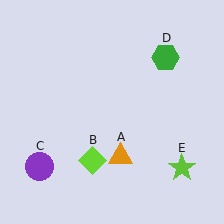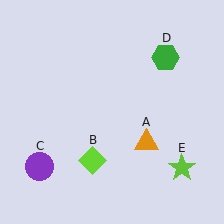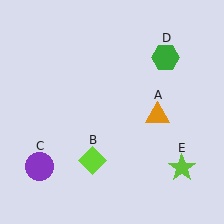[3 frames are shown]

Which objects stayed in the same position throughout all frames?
Lime diamond (object B) and purple circle (object C) and green hexagon (object D) and lime star (object E) remained stationary.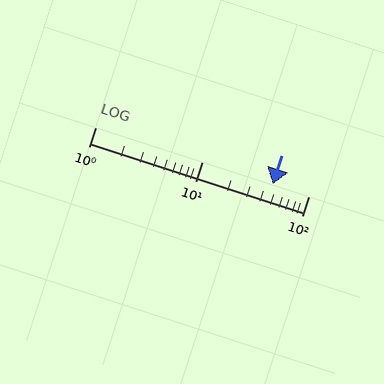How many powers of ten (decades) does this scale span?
The scale spans 2 decades, from 1 to 100.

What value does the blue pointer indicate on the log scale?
The pointer indicates approximately 46.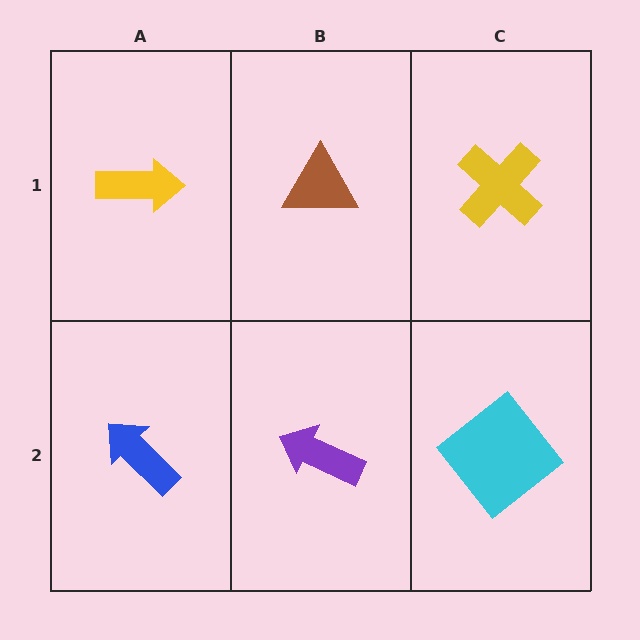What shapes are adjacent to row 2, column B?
A brown triangle (row 1, column B), a blue arrow (row 2, column A), a cyan diamond (row 2, column C).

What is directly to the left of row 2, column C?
A purple arrow.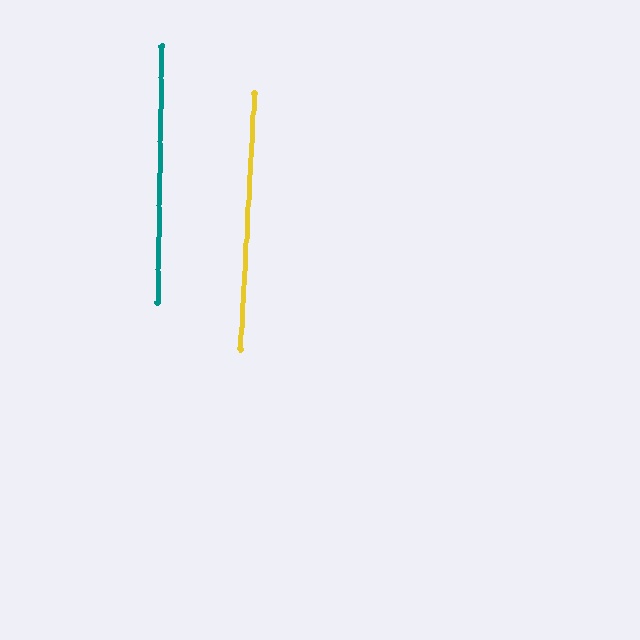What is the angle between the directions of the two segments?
Approximately 2 degrees.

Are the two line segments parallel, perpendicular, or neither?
Parallel — their directions differ by only 1.8°.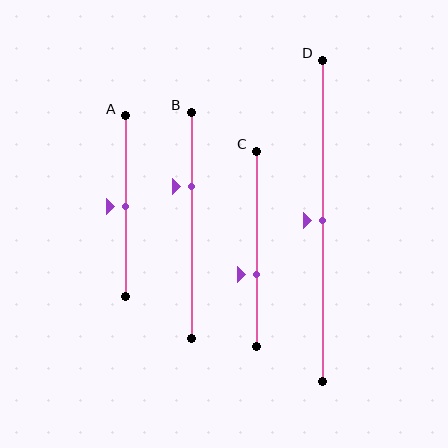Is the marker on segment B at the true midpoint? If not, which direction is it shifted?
No, the marker on segment B is shifted upward by about 17% of the segment length.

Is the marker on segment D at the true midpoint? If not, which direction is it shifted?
Yes, the marker on segment D is at the true midpoint.